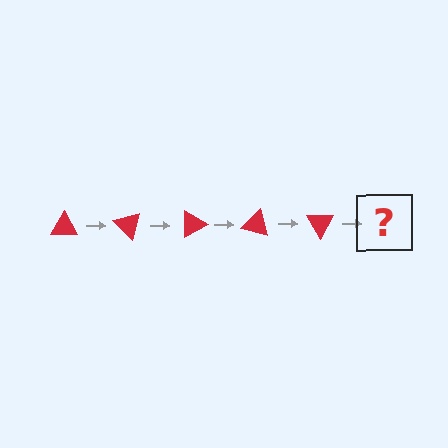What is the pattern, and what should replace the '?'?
The pattern is that the triangle rotates 45 degrees each step. The '?' should be a red triangle rotated 225 degrees.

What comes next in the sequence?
The next element should be a red triangle rotated 225 degrees.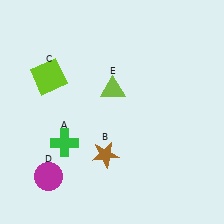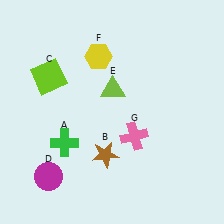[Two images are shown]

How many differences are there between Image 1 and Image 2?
There are 2 differences between the two images.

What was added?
A yellow hexagon (F), a pink cross (G) were added in Image 2.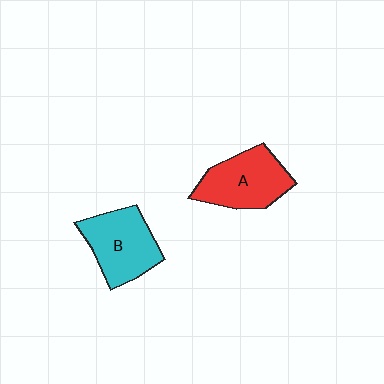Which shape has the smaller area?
Shape B (cyan).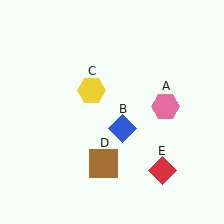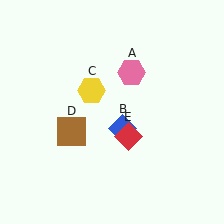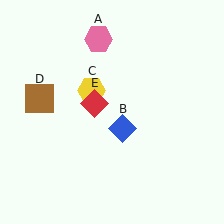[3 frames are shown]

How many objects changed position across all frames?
3 objects changed position: pink hexagon (object A), brown square (object D), red diamond (object E).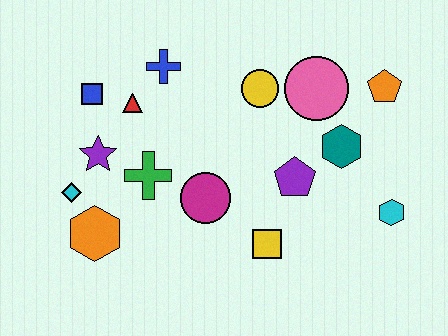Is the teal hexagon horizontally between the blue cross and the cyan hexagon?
Yes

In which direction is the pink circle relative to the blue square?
The pink circle is to the right of the blue square.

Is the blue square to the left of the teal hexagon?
Yes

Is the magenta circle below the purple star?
Yes